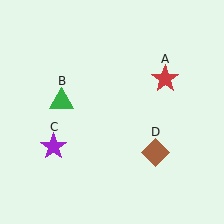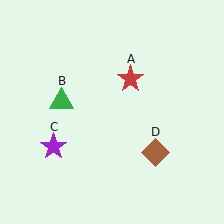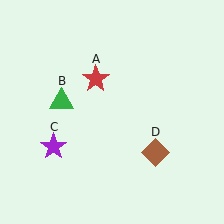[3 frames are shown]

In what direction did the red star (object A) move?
The red star (object A) moved left.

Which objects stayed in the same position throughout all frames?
Green triangle (object B) and purple star (object C) and brown diamond (object D) remained stationary.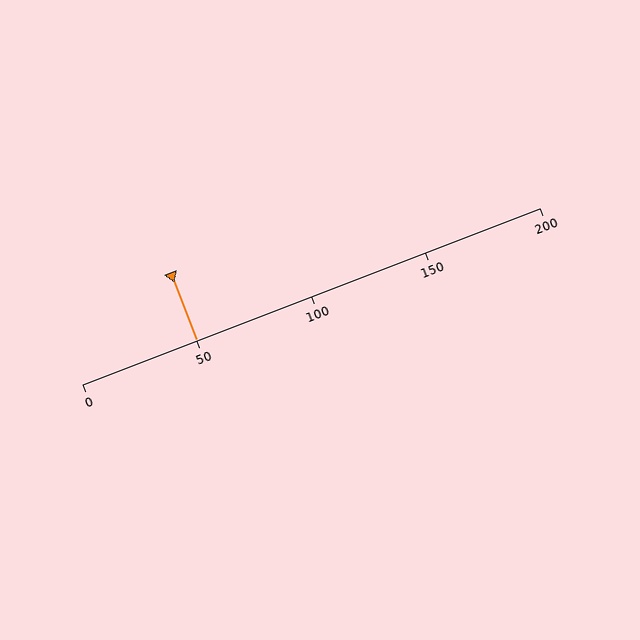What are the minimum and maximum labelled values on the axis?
The axis runs from 0 to 200.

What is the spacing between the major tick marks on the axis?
The major ticks are spaced 50 apart.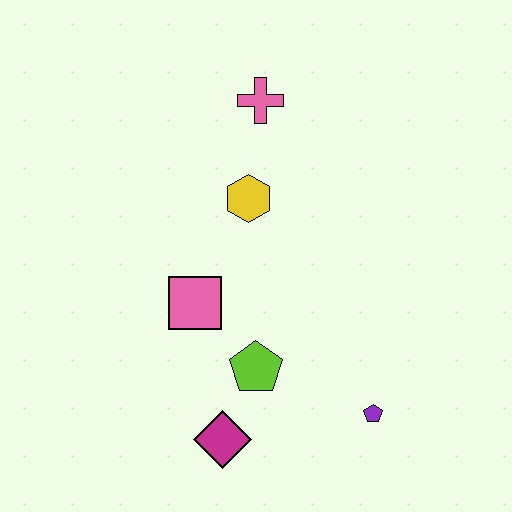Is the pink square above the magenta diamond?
Yes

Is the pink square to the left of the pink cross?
Yes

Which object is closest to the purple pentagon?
The lime pentagon is closest to the purple pentagon.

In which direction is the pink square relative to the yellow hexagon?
The pink square is below the yellow hexagon.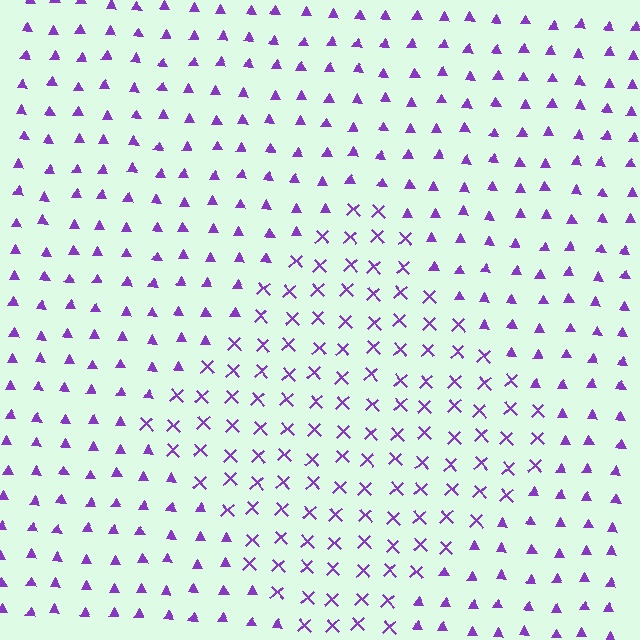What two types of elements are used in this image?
The image uses X marks inside the diamond region and triangles outside it.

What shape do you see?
I see a diamond.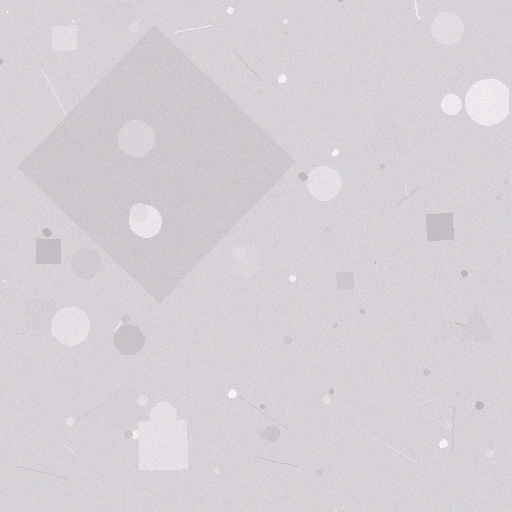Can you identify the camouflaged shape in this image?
The camouflaged shape is a diamond.